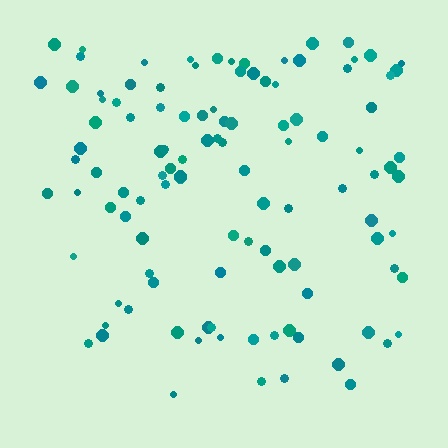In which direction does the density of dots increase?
From bottom to top, with the top side densest.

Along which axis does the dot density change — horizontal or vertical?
Vertical.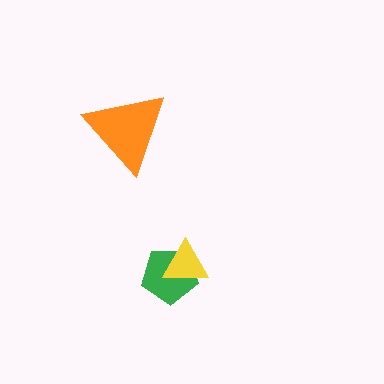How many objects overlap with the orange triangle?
0 objects overlap with the orange triangle.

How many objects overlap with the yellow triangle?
1 object overlaps with the yellow triangle.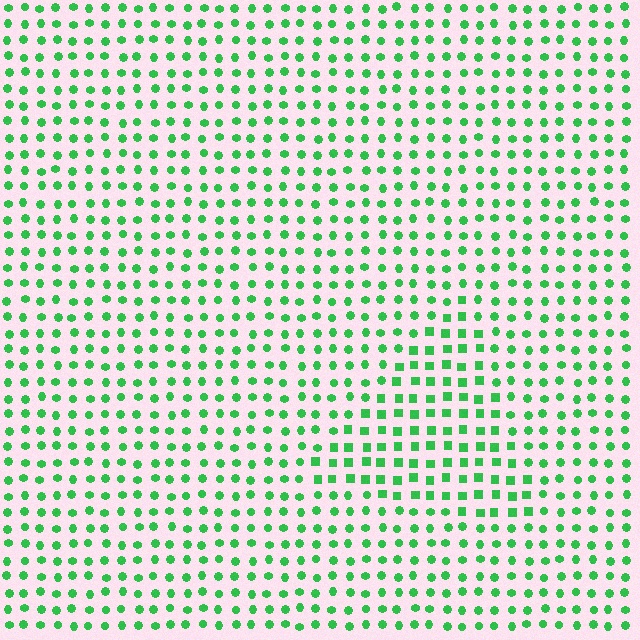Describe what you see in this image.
The image is filled with small green elements arranged in a uniform grid. A triangle-shaped region contains squares, while the surrounding area contains circles. The boundary is defined purely by the change in element shape.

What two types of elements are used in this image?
The image uses squares inside the triangle region and circles outside it.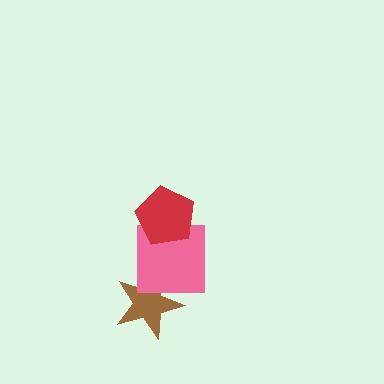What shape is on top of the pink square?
The red pentagon is on top of the pink square.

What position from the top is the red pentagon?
The red pentagon is 1st from the top.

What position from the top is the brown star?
The brown star is 3rd from the top.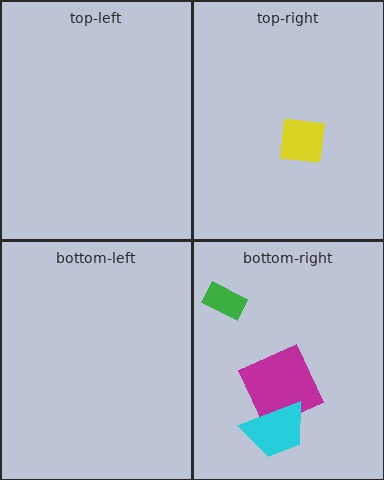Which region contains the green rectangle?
The bottom-right region.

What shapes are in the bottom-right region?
The green rectangle, the magenta square, the cyan trapezoid.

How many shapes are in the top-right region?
1.